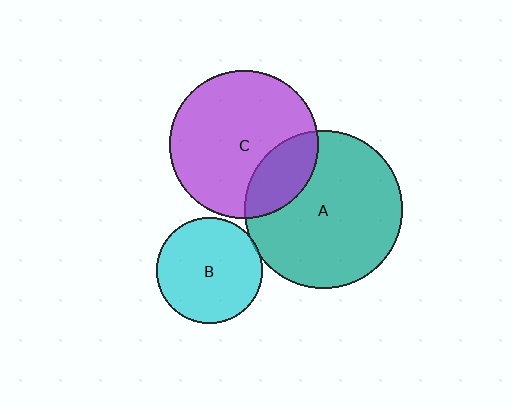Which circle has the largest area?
Circle A (teal).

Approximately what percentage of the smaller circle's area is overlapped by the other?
Approximately 5%.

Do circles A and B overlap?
Yes.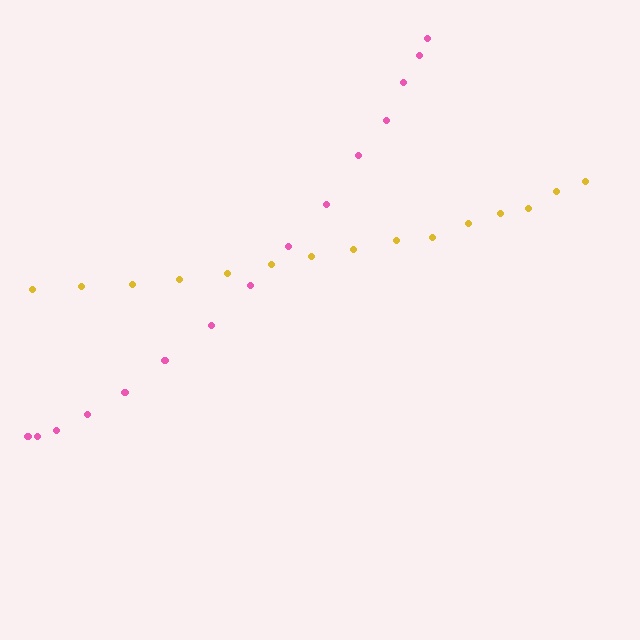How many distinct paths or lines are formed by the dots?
There are 2 distinct paths.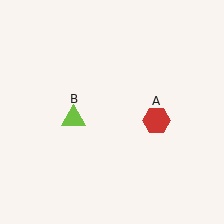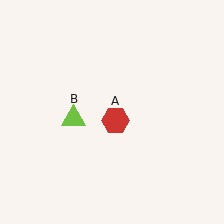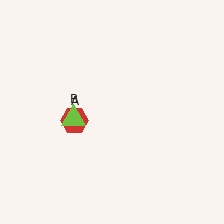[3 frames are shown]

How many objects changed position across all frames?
1 object changed position: red hexagon (object A).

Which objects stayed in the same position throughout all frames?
Lime triangle (object B) remained stationary.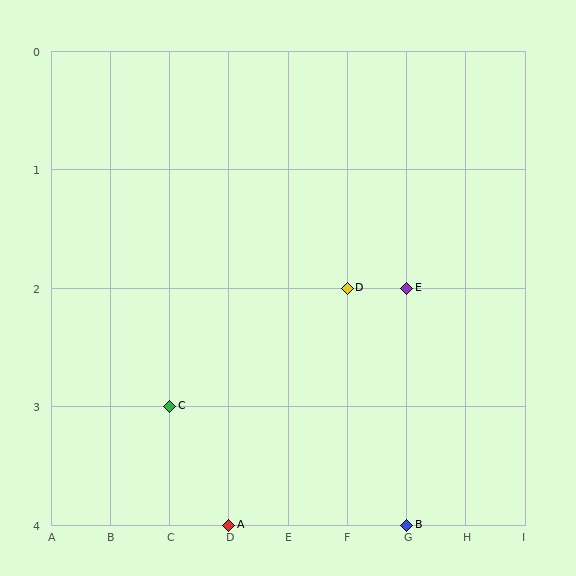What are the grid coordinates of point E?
Point E is at grid coordinates (G, 2).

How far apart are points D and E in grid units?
Points D and E are 1 column apart.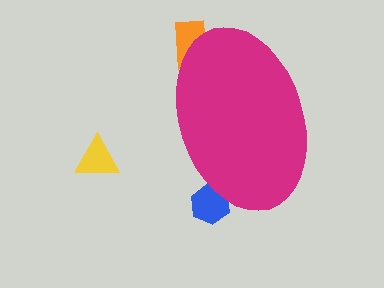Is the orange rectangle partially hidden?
Yes, the orange rectangle is partially hidden behind the magenta ellipse.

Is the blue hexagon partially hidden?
Yes, the blue hexagon is partially hidden behind the magenta ellipse.